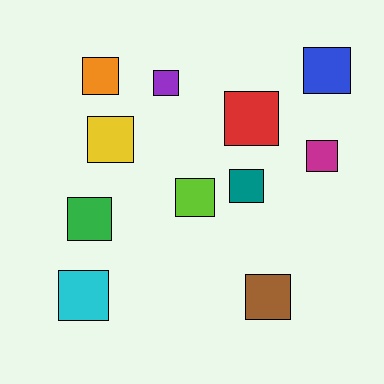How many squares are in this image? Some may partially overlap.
There are 11 squares.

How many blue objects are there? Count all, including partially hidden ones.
There is 1 blue object.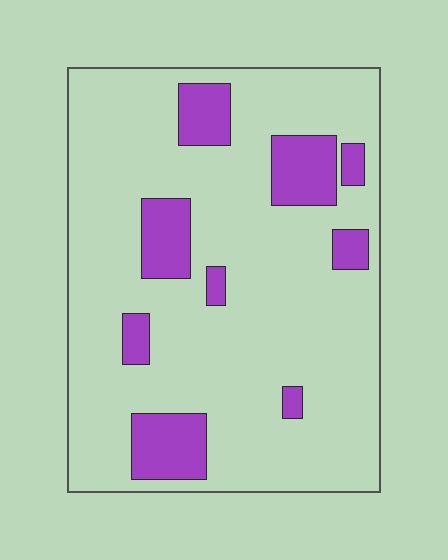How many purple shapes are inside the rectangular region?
9.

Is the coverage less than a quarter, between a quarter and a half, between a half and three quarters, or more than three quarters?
Less than a quarter.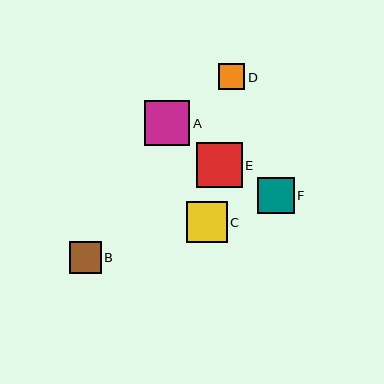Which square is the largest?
Square A is the largest with a size of approximately 45 pixels.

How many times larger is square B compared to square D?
Square B is approximately 1.2 times the size of square D.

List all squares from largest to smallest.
From largest to smallest: A, E, C, F, B, D.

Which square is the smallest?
Square D is the smallest with a size of approximately 26 pixels.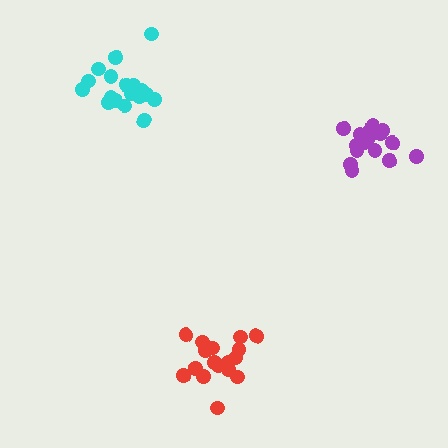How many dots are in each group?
Group 1: 20 dots, Group 2: 16 dots, Group 3: 17 dots (53 total).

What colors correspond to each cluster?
The clusters are colored: cyan, purple, red.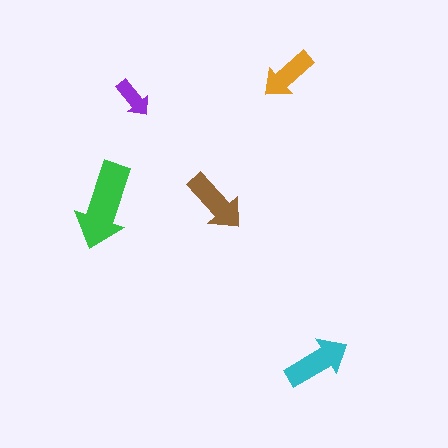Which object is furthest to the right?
The cyan arrow is rightmost.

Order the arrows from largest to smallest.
the green one, the cyan one, the brown one, the orange one, the purple one.